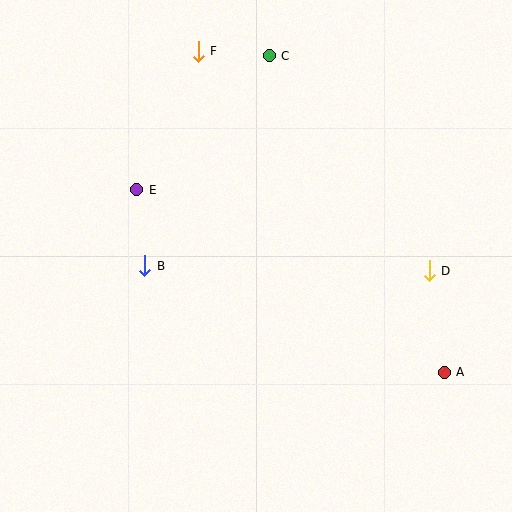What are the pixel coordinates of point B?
Point B is at (145, 266).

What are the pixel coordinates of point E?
Point E is at (137, 190).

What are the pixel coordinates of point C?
Point C is at (269, 56).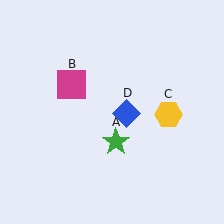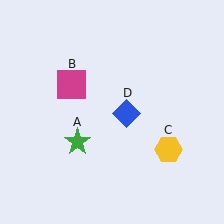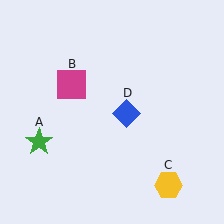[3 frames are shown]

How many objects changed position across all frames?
2 objects changed position: green star (object A), yellow hexagon (object C).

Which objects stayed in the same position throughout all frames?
Magenta square (object B) and blue diamond (object D) remained stationary.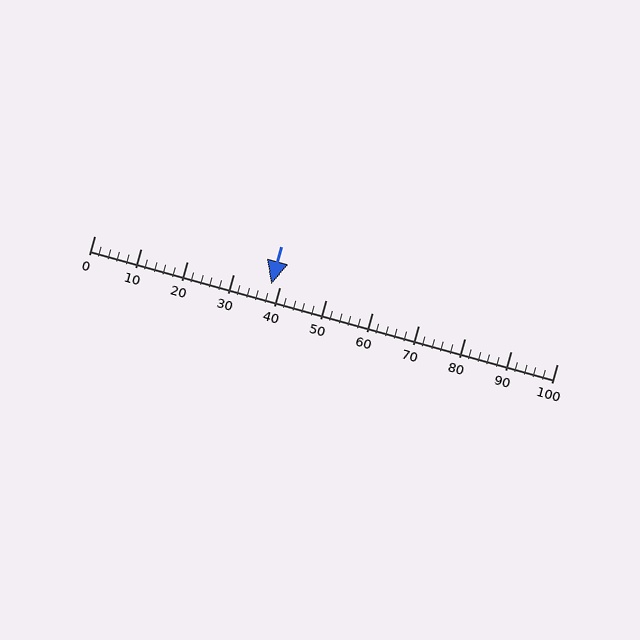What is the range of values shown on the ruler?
The ruler shows values from 0 to 100.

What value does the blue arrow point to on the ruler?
The blue arrow points to approximately 38.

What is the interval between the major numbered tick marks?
The major tick marks are spaced 10 units apart.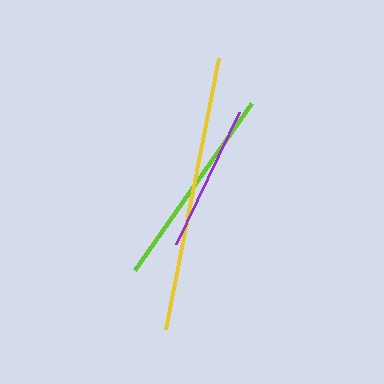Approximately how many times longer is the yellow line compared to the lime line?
The yellow line is approximately 1.4 times the length of the lime line.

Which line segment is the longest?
The yellow line is the longest at approximately 276 pixels.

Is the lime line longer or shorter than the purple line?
The lime line is longer than the purple line.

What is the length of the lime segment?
The lime segment is approximately 203 pixels long.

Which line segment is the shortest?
The purple line is the shortest at approximately 146 pixels.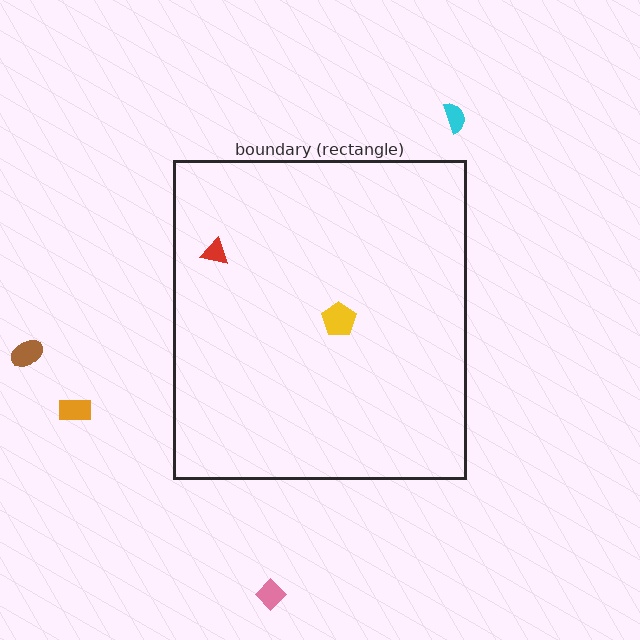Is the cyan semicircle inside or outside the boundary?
Outside.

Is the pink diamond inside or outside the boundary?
Outside.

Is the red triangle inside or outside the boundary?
Inside.